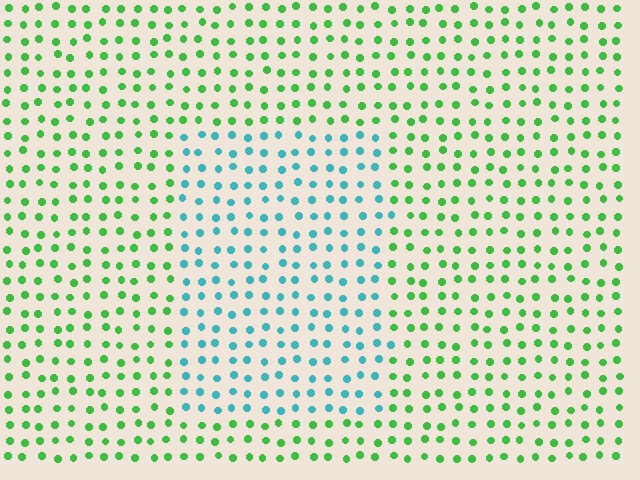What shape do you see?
I see a rectangle.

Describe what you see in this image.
The image is filled with small green elements in a uniform arrangement. A rectangle-shaped region is visible where the elements are tinted to a slightly different hue, forming a subtle color boundary.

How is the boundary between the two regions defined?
The boundary is defined purely by a slight shift in hue (about 63 degrees). Spacing, size, and orientation are identical on both sides.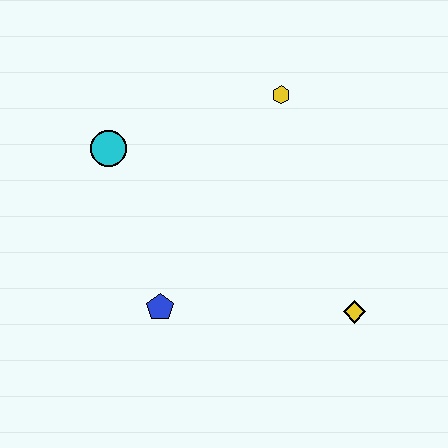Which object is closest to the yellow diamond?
The blue pentagon is closest to the yellow diamond.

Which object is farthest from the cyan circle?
The yellow diamond is farthest from the cyan circle.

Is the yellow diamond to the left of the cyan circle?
No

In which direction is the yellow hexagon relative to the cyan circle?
The yellow hexagon is to the right of the cyan circle.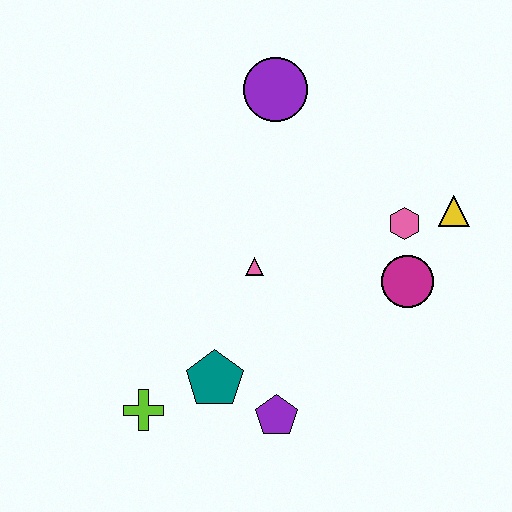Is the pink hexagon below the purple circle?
Yes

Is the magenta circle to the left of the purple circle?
No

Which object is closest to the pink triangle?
The teal pentagon is closest to the pink triangle.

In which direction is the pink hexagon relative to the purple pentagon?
The pink hexagon is above the purple pentagon.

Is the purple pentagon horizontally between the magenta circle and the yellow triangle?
No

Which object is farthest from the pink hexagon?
The lime cross is farthest from the pink hexagon.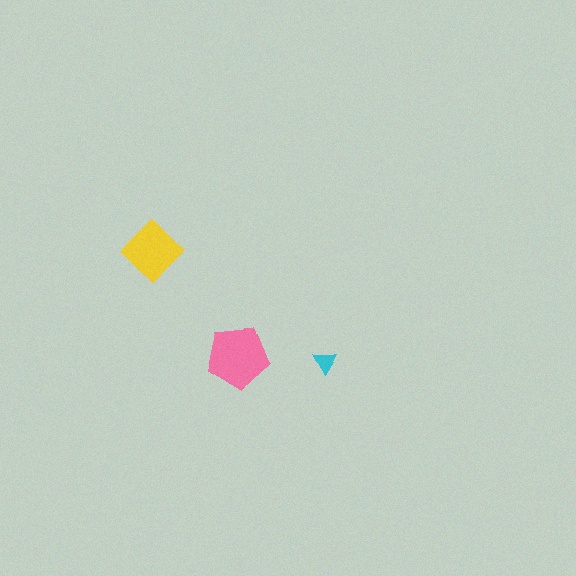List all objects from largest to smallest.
The pink pentagon, the yellow diamond, the cyan triangle.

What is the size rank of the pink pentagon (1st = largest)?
1st.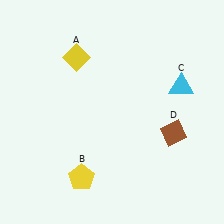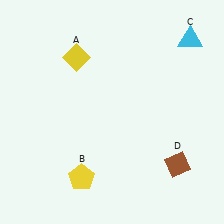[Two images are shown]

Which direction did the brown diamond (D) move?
The brown diamond (D) moved down.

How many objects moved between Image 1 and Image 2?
2 objects moved between the two images.